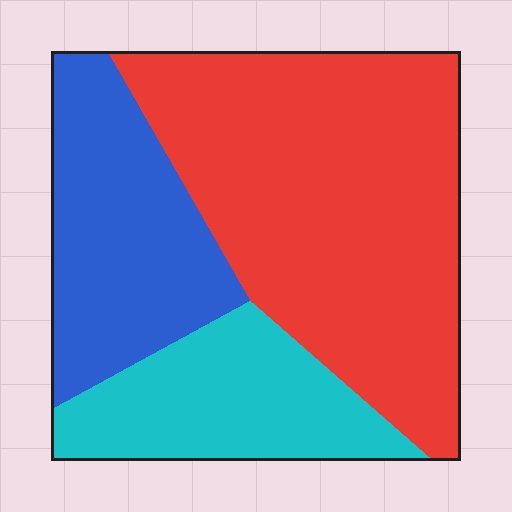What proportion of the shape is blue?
Blue covers 25% of the shape.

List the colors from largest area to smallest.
From largest to smallest: red, blue, cyan.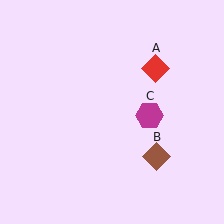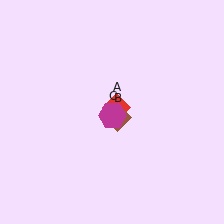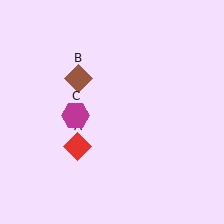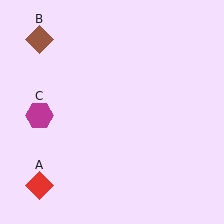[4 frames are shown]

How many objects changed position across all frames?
3 objects changed position: red diamond (object A), brown diamond (object B), magenta hexagon (object C).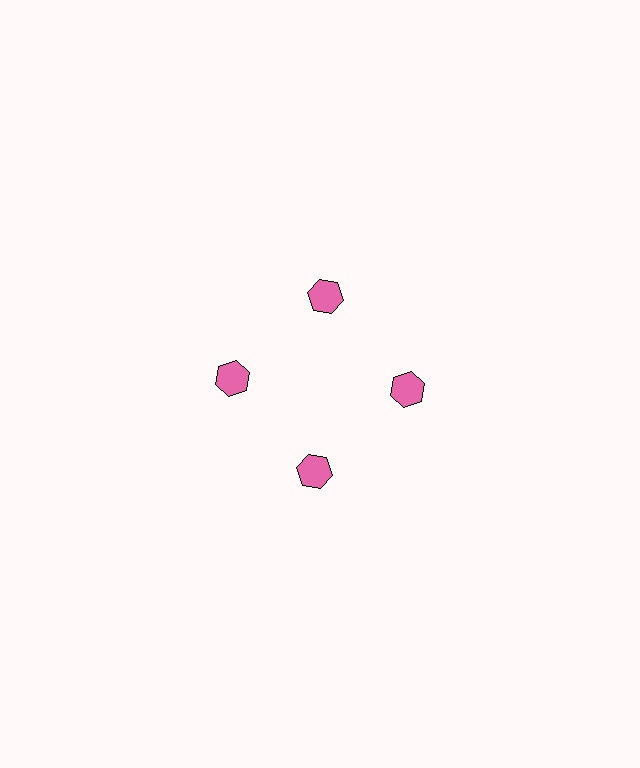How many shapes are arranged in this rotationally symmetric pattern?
There are 4 shapes, arranged in 4 groups of 1.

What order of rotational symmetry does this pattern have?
This pattern has 4-fold rotational symmetry.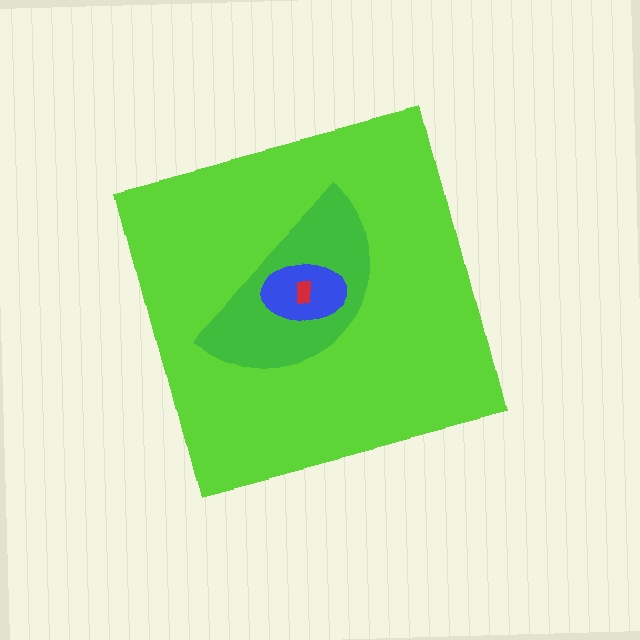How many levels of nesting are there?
4.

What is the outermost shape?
The lime square.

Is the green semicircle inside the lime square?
Yes.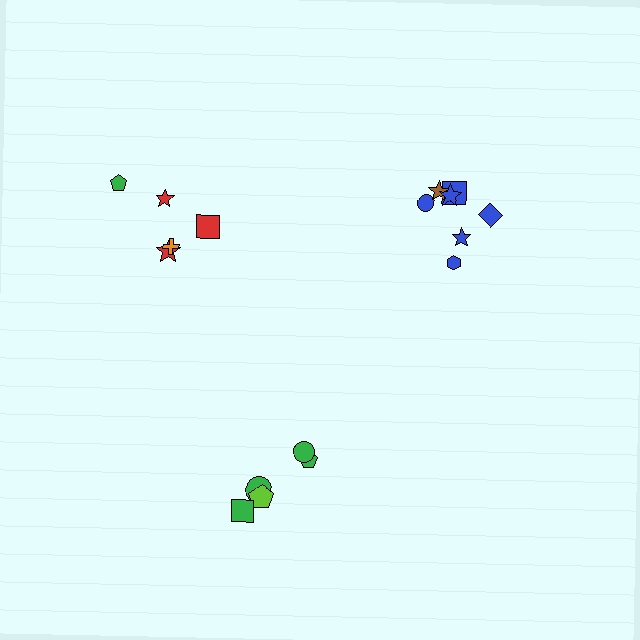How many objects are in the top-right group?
There are 7 objects.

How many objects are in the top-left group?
There are 5 objects.